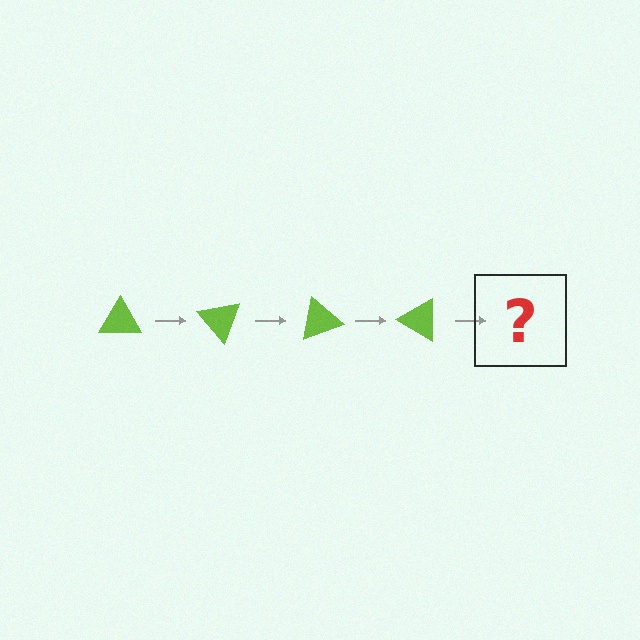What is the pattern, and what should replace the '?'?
The pattern is that the triangle rotates 50 degrees each step. The '?' should be a lime triangle rotated 200 degrees.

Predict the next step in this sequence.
The next step is a lime triangle rotated 200 degrees.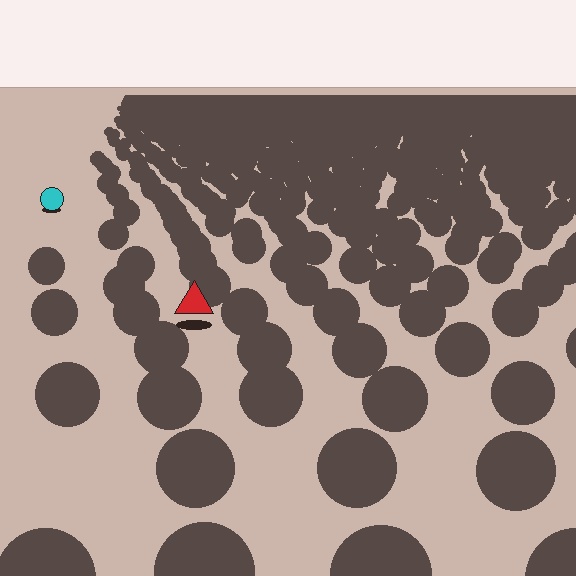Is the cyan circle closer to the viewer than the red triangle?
No. The red triangle is closer — you can tell from the texture gradient: the ground texture is coarser near it.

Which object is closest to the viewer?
The red triangle is closest. The texture marks near it are larger and more spread out.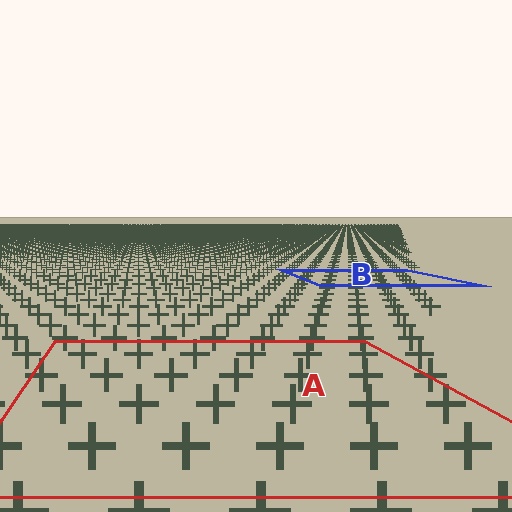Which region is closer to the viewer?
Region A is closer. The texture elements there are larger and more spread out.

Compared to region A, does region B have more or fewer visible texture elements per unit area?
Region B has more texture elements per unit area — they are packed more densely because it is farther away.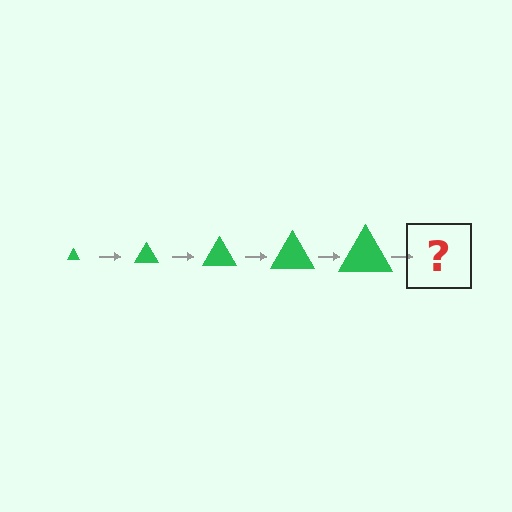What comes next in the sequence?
The next element should be a green triangle, larger than the previous one.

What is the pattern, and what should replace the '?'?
The pattern is that the triangle gets progressively larger each step. The '?' should be a green triangle, larger than the previous one.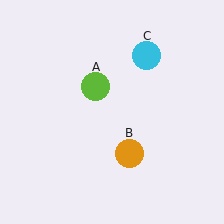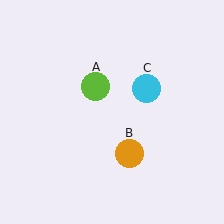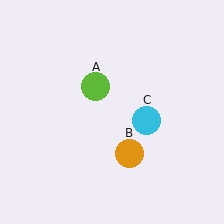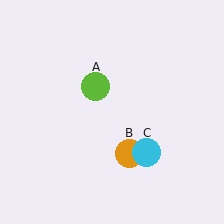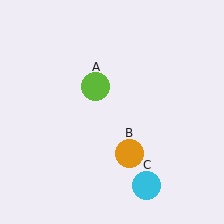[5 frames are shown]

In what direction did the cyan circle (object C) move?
The cyan circle (object C) moved down.